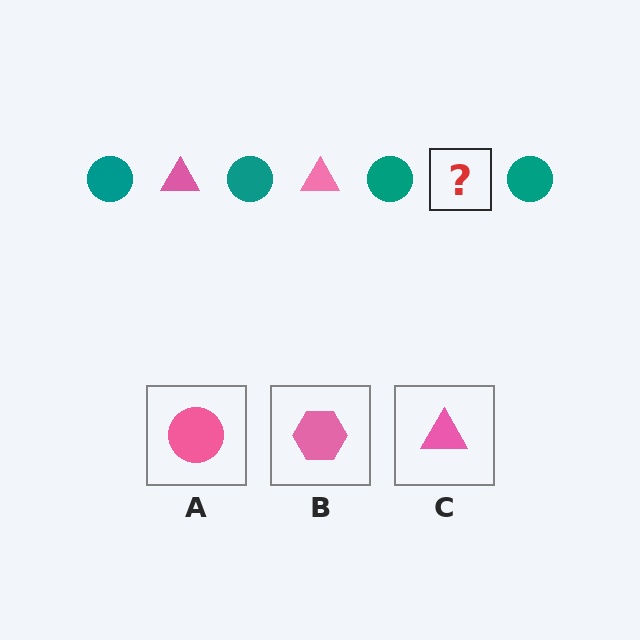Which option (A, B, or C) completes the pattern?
C.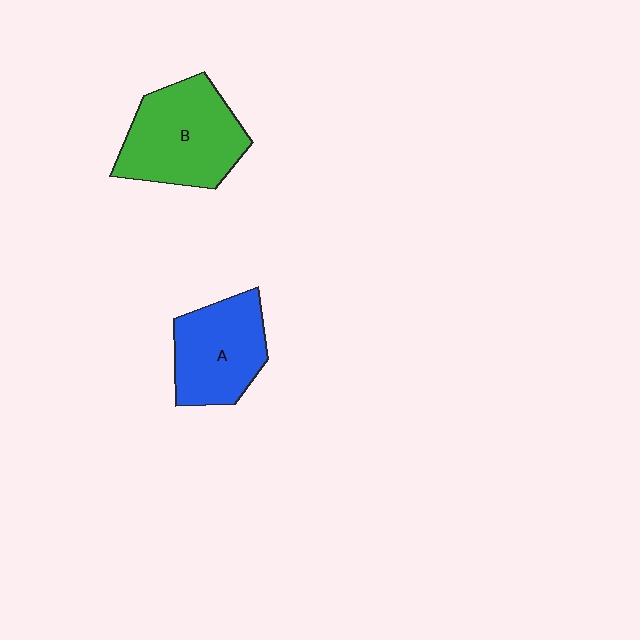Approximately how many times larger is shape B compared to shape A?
Approximately 1.2 times.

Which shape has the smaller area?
Shape A (blue).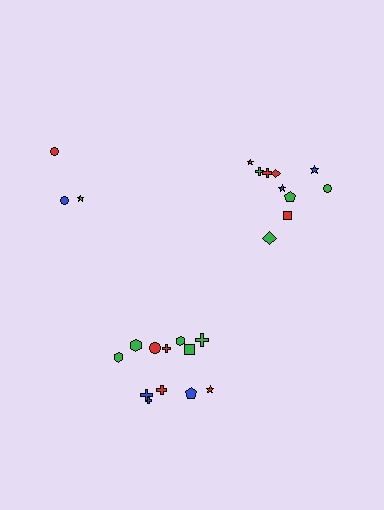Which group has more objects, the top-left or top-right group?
The top-right group.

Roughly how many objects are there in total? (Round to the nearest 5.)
Roughly 25 objects in total.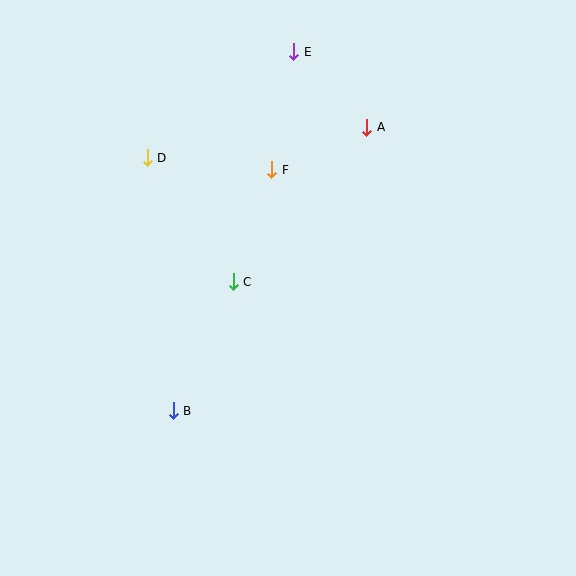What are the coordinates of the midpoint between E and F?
The midpoint between E and F is at (283, 111).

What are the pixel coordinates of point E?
Point E is at (294, 52).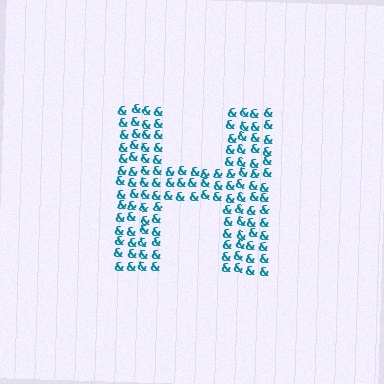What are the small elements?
The small elements are ampersands.